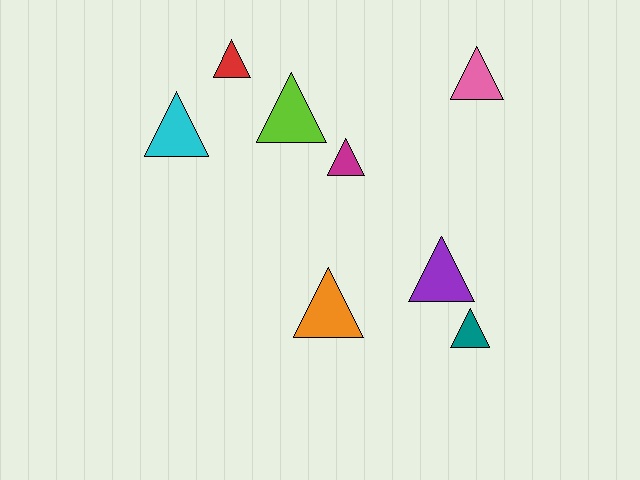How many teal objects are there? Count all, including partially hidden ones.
There is 1 teal object.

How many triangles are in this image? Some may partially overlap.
There are 8 triangles.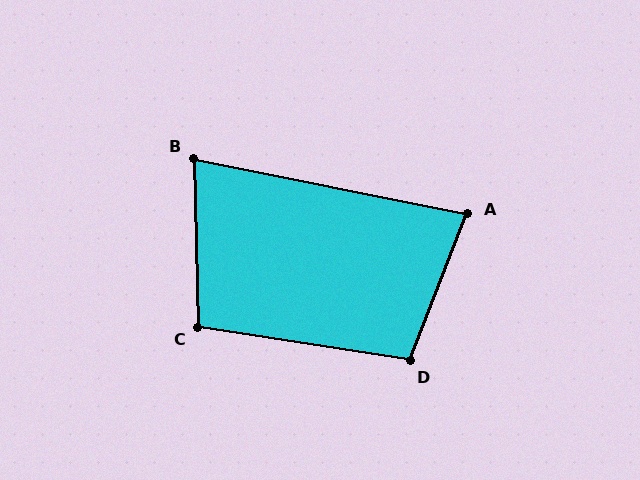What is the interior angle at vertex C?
Approximately 100 degrees (obtuse).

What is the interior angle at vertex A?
Approximately 80 degrees (acute).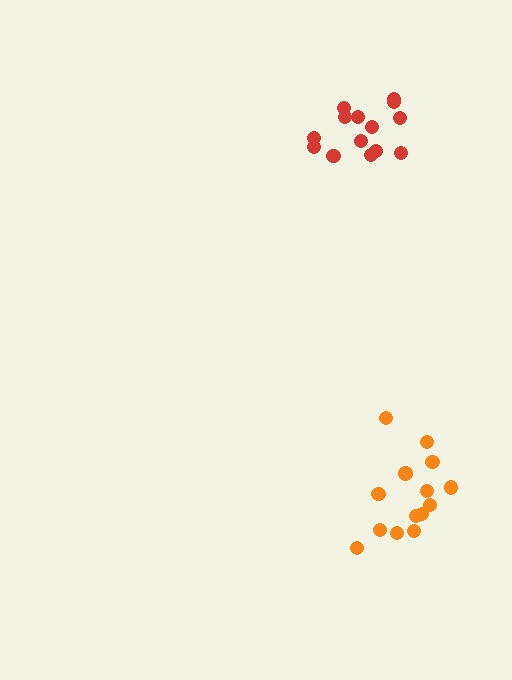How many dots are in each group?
Group 1: 14 dots, Group 2: 14 dots (28 total).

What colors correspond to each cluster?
The clusters are colored: red, orange.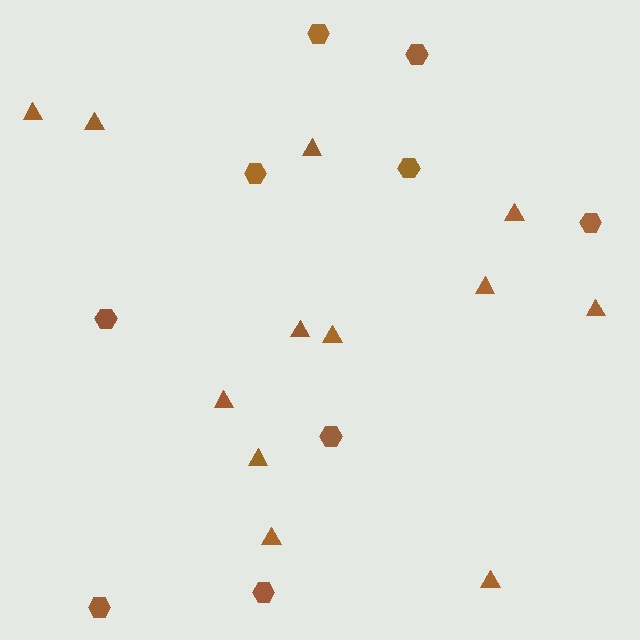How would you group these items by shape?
There are 2 groups: one group of triangles (12) and one group of hexagons (9).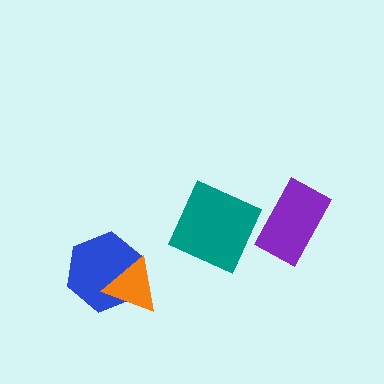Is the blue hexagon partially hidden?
Yes, it is partially covered by another shape.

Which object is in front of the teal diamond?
The purple rectangle is in front of the teal diamond.